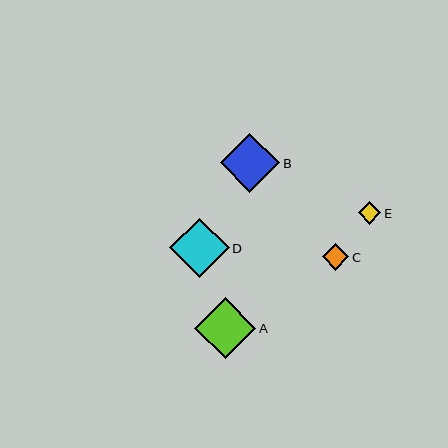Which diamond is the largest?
Diamond A is the largest with a size of approximately 61 pixels.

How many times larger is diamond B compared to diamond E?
Diamond B is approximately 2.6 times the size of diamond E.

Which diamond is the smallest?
Diamond E is the smallest with a size of approximately 23 pixels.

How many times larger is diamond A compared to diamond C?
Diamond A is approximately 2.3 times the size of diamond C.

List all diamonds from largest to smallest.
From largest to smallest: A, D, B, C, E.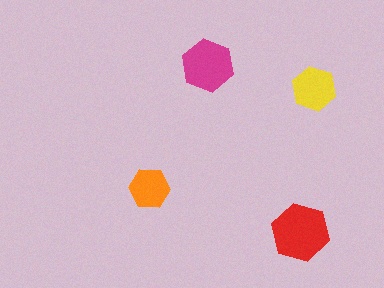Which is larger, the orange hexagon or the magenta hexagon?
The magenta one.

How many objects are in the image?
There are 4 objects in the image.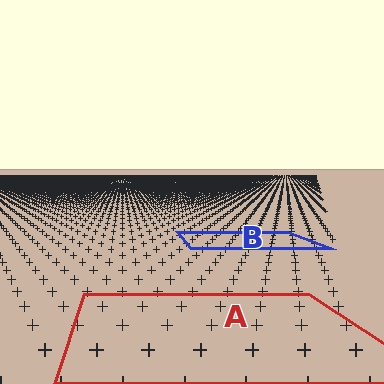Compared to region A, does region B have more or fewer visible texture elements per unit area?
Region B has more texture elements per unit area — they are packed more densely because it is farther away.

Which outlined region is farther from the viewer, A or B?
Region B is farther from the viewer — the texture elements inside it appear smaller and more densely packed.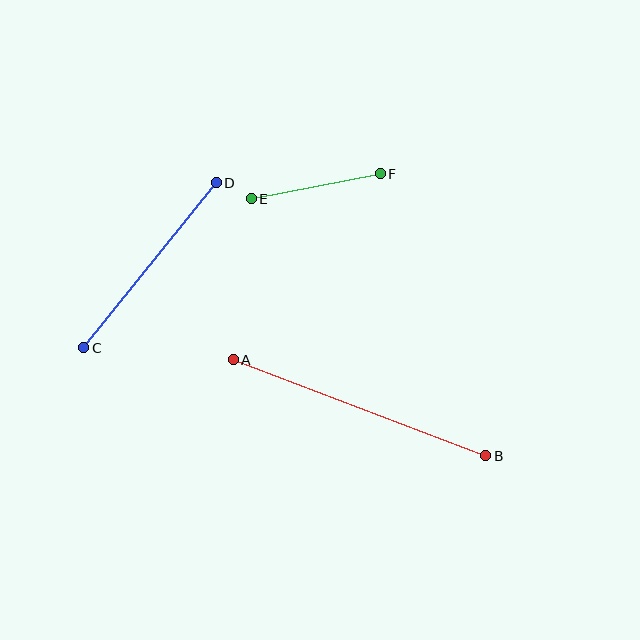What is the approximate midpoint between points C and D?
The midpoint is at approximately (150, 265) pixels.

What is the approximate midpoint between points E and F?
The midpoint is at approximately (316, 186) pixels.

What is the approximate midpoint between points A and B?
The midpoint is at approximately (359, 408) pixels.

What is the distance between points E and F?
The distance is approximately 132 pixels.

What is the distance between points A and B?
The distance is approximately 270 pixels.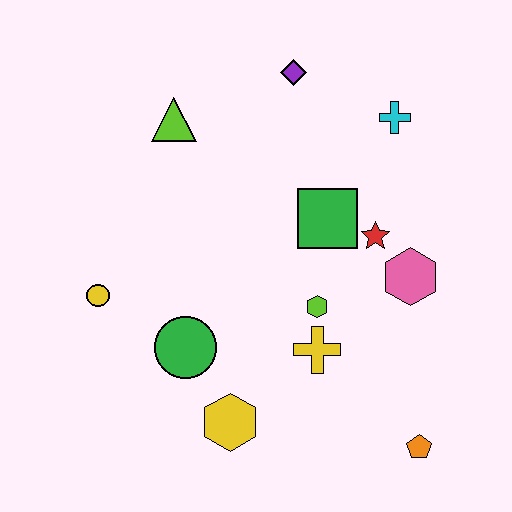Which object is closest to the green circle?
The yellow hexagon is closest to the green circle.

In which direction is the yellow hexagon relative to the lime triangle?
The yellow hexagon is below the lime triangle.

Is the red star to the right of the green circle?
Yes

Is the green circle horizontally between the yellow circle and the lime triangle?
No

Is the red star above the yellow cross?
Yes